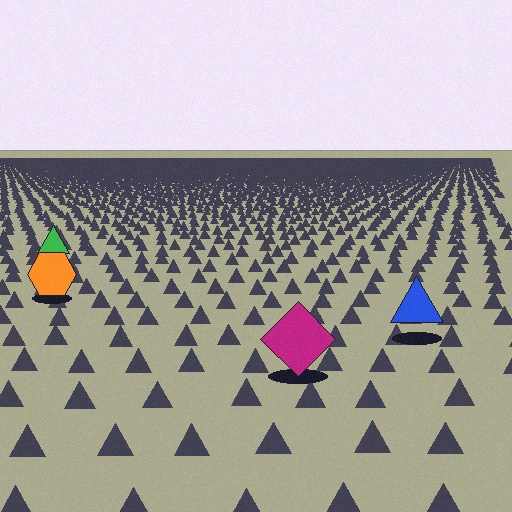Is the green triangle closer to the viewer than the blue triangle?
No. The blue triangle is closer — you can tell from the texture gradient: the ground texture is coarser near it.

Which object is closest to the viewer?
The magenta diamond is closest. The texture marks near it are larger and more spread out.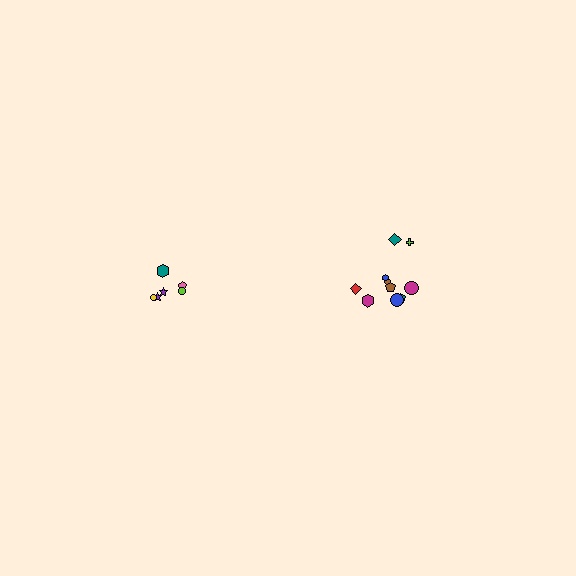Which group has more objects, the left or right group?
The right group.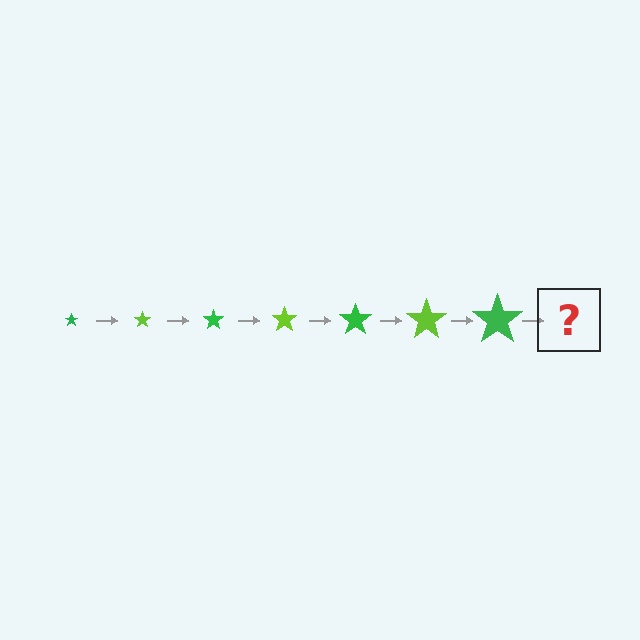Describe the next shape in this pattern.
It should be a lime star, larger than the previous one.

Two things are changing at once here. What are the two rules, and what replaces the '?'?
The two rules are that the star grows larger each step and the color cycles through green and lime. The '?' should be a lime star, larger than the previous one.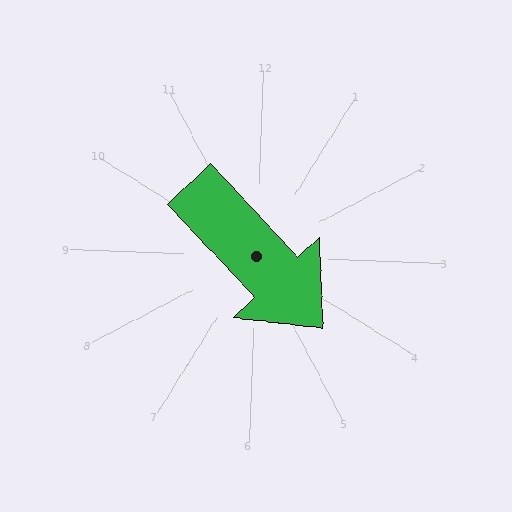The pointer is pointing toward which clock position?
Roughly 4 o'clock.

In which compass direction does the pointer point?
Southeast.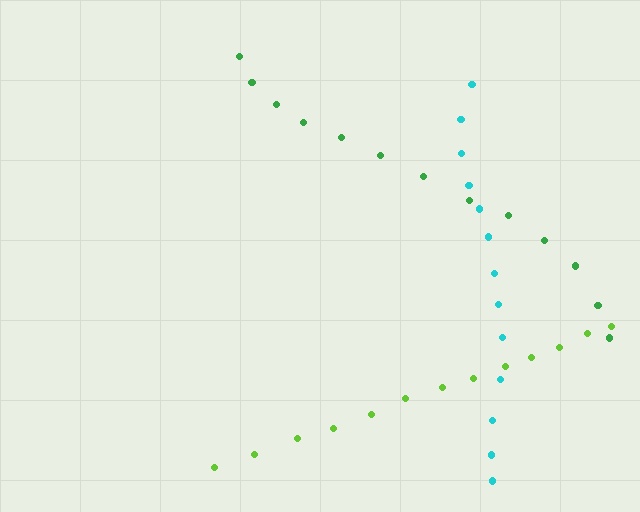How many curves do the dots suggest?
There are 3 distinct paths.